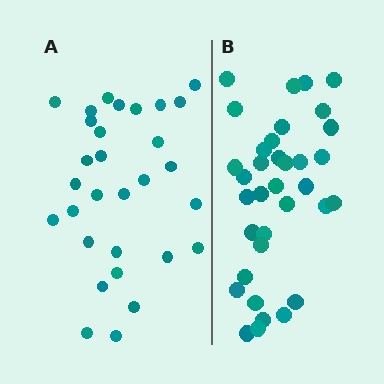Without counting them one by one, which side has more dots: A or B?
Region B (the right region) has more dots.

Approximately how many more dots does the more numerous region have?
Region B has about 5 more dots than region A.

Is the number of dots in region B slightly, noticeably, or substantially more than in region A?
Region B has only slightly more — the two regions are fairly close. The ratio is roughly 1.2 to 1.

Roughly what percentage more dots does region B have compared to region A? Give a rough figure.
About 15% more.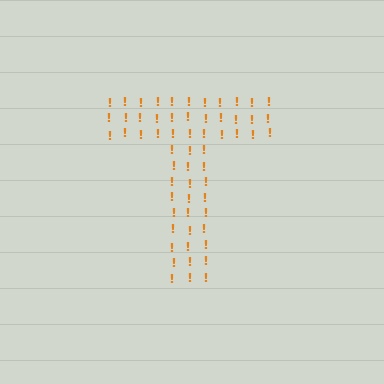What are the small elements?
The small elements are exclamation marks.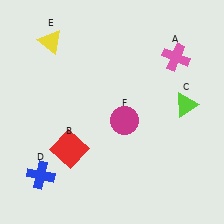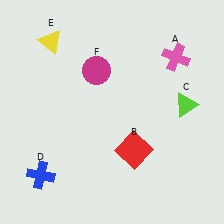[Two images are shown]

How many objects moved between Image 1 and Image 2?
2 objects moved between the two images.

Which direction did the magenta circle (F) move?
The magenta circle (F) moved up.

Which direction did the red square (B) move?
The red square (B) moved right.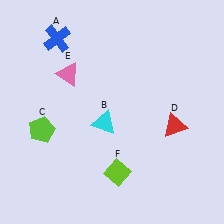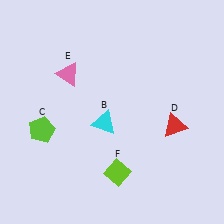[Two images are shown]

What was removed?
The blue cross (A) was removed in Image 2.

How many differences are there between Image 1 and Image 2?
There is 1 difference between the two images.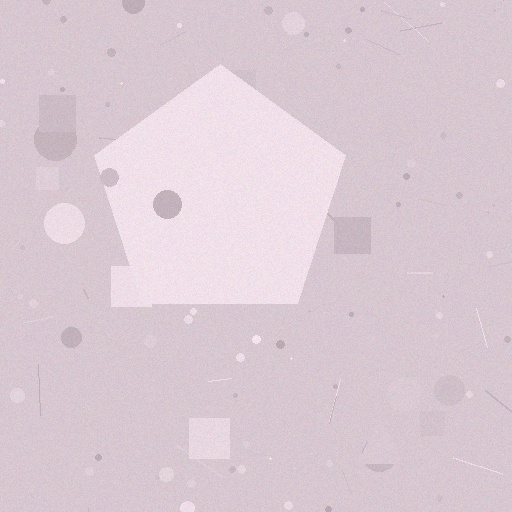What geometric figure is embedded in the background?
A pentagon is embedded in the background.